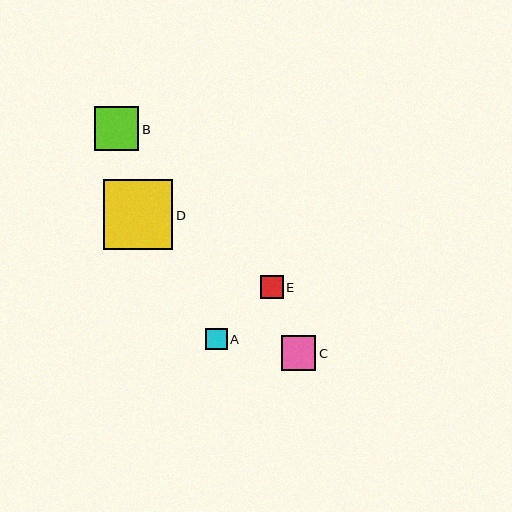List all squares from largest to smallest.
From largest to smallest: D, B, C, E, A.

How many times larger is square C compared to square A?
Square C is approximately 1.6 times the size of square A.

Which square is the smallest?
Square A is the smallest with a size of approximately 22 pixels.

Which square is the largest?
Square D is the largest with a size of approximately 70 pixels.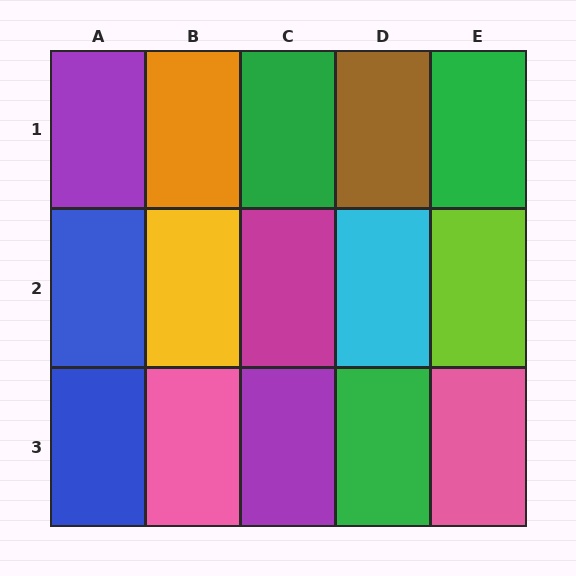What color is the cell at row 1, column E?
Green.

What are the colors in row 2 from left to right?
Blue, yellow, magenta, cyan, lime.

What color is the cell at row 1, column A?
Purple.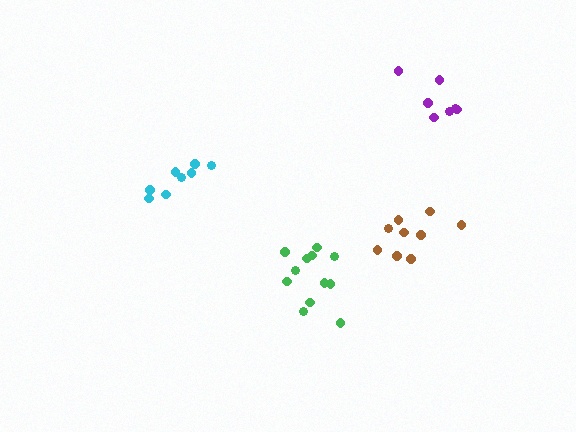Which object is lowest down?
The green cluster is bottommost.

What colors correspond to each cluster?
The clusters are colored: purple, brown, cyan, green.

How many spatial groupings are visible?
There are 4 spatial groupings.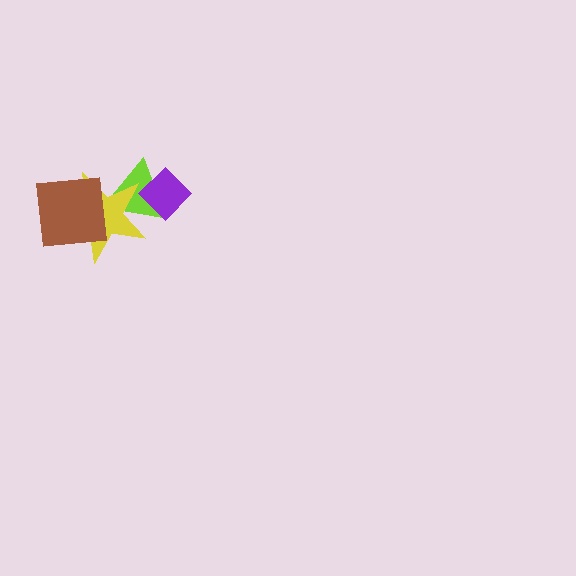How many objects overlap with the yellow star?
3 objects overlap with the yellow star.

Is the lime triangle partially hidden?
Yes, it is partially covered by another shape.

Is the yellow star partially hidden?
Yes, it is partially covered by another shape.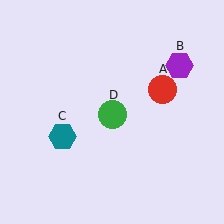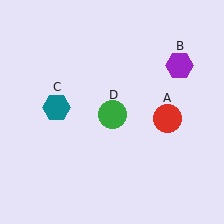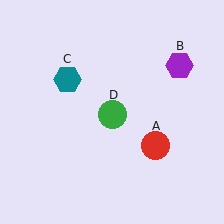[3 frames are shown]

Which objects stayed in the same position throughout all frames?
Purple hexagon (object B) and green circle (object D) remained stationary.